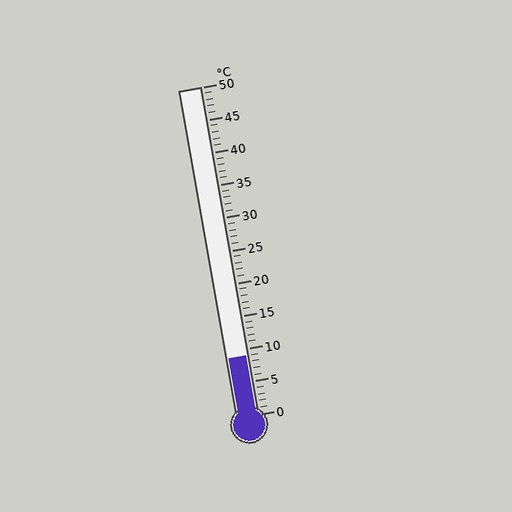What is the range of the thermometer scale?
The thermometer scale ranges from 0°C to 50°C.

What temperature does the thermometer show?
The thermometer shows approximately 9°C.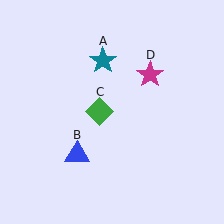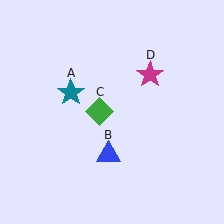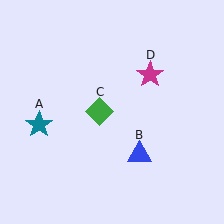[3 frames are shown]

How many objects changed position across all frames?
2 objects changed position: teal star (object A), blue triangle (object B).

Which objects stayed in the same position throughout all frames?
Green diamond (object C) and magenta star (object D) remained stationary.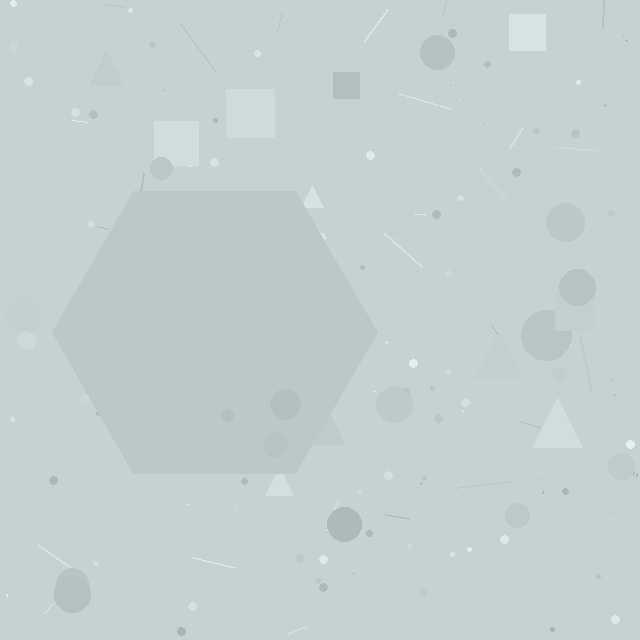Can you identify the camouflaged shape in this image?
The camouflaged shape is a hexagon.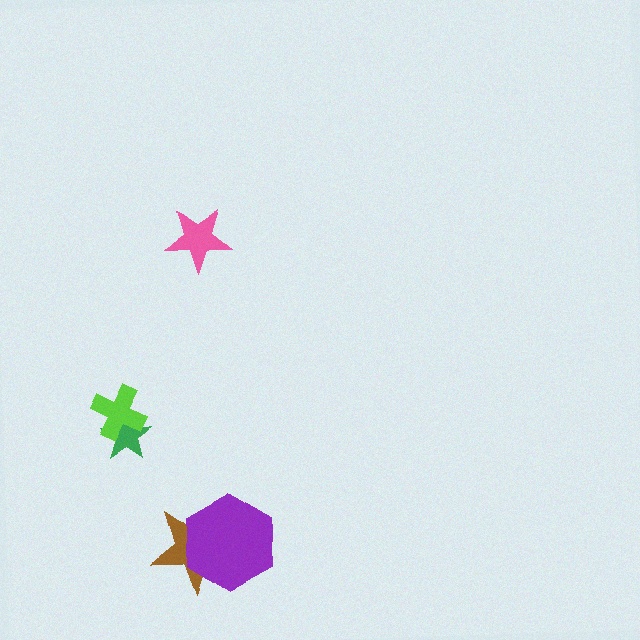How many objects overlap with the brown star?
1 object overlaps with the brown star.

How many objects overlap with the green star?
1 object overlaps with the green star.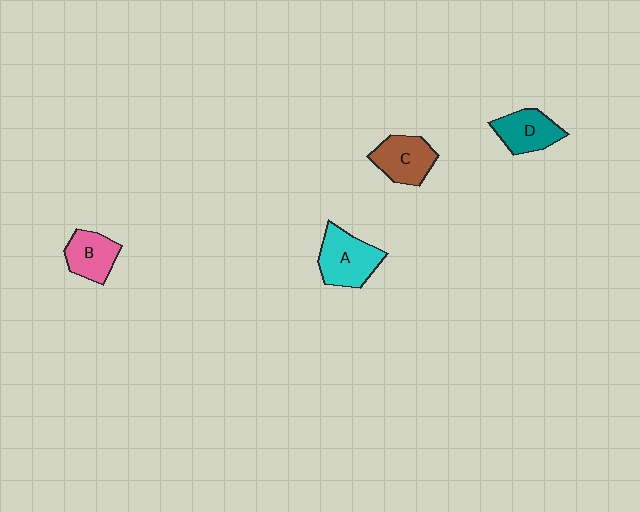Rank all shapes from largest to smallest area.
From largest to smallest: A (cyan), C (brown), D (teal), B (pink).